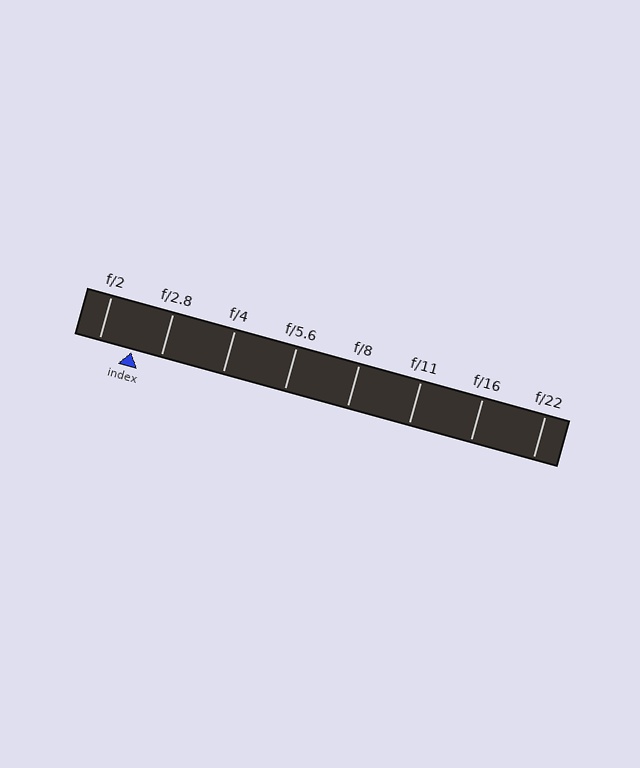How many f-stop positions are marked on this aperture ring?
There are 8 f-stop positions marked.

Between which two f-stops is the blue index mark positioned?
The index mark is between f/2 and f/2.8.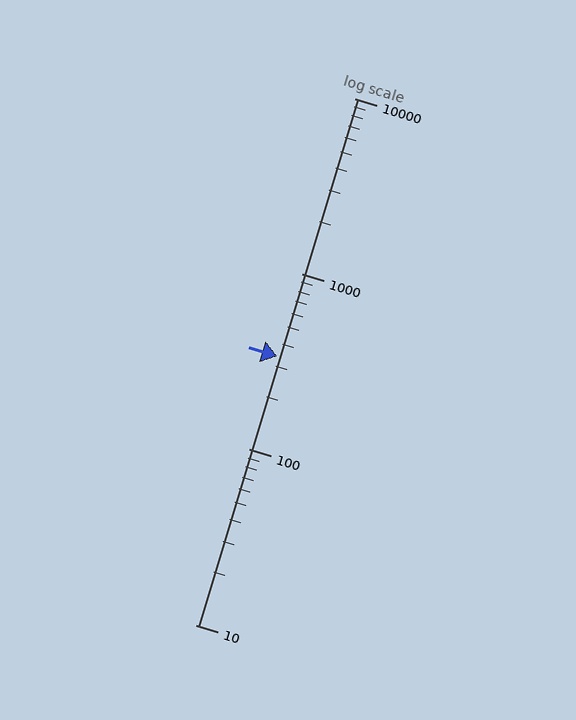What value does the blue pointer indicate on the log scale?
The pointer indicates approximately 340.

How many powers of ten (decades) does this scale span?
The scale spans 3 decades, from 10 to 10000.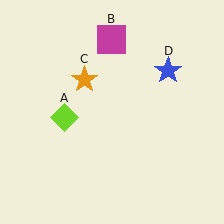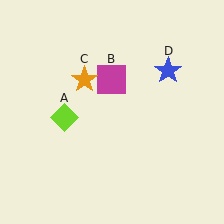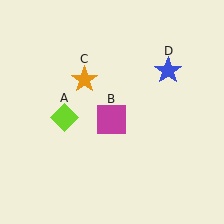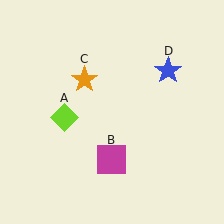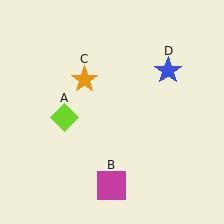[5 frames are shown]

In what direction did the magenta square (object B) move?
The magenta square (object B) moved down.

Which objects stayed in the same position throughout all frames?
Lime diamond (object A) and orange star (object C) and blue star (object D) remained stationary.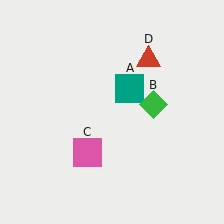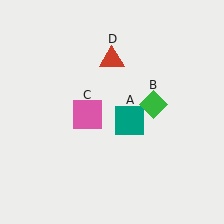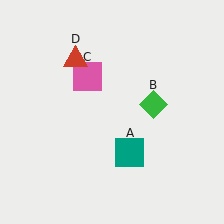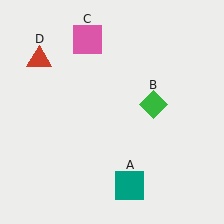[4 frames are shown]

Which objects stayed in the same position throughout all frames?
Green diamond (object B) remained stationary.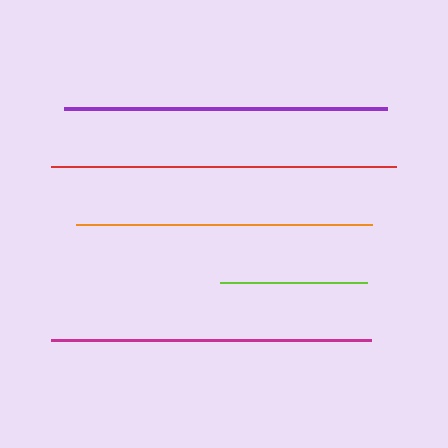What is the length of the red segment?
The red segment is approximately 345 pixels long.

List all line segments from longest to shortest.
From longest to shortest: red, purple, magenta, orange, lime.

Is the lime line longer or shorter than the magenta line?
The magenta line is longer than the lime line.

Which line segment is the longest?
The red line is the longest at approximately 345 pixels.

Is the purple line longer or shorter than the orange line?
The purple line is longer than the orange line.